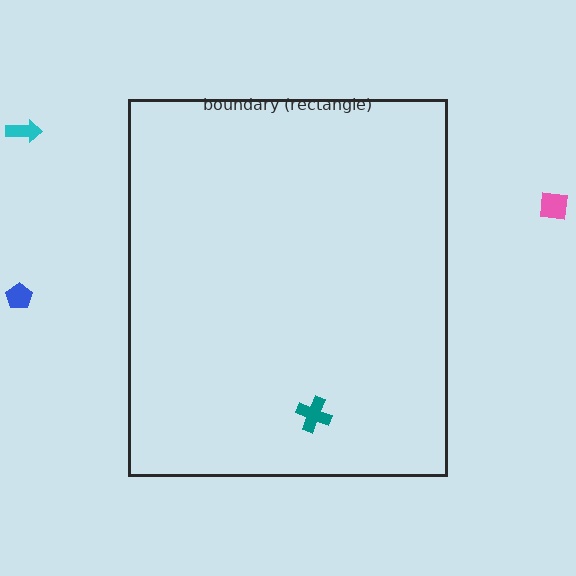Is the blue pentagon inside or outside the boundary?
Outside.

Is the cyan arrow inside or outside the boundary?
Outside.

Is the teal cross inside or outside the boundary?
Inside.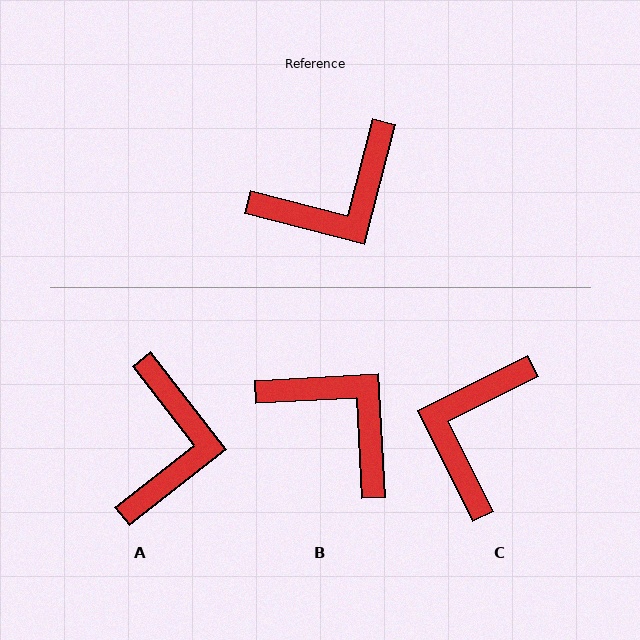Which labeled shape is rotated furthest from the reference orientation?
C, about 139 degrees away.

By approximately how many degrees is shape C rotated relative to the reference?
Approximately 139 degrees clockwise.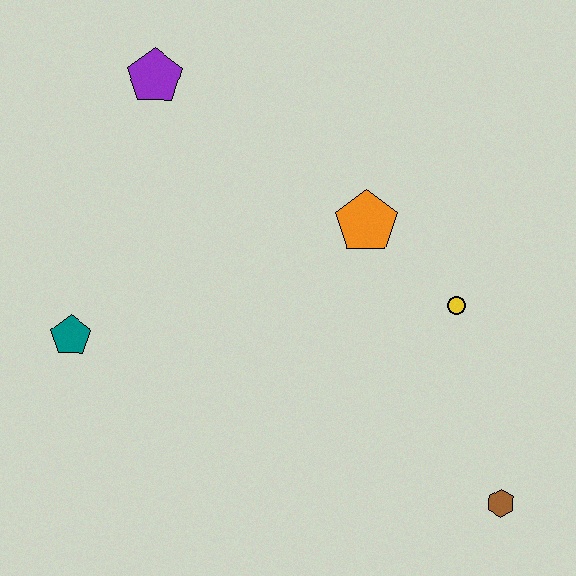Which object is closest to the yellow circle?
The orange pentagon is closest to the yellow circle.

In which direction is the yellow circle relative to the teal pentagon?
The yellow circle is to the right of the teal pentagon.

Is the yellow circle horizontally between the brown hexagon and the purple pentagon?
Yes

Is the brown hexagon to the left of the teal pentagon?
No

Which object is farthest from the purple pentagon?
The brown hexagon is farthest from the purple pentagon.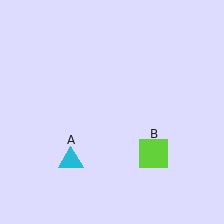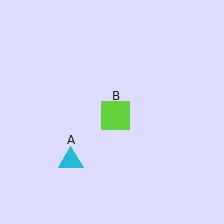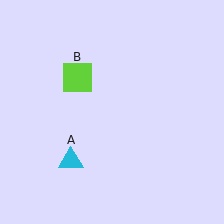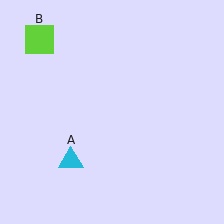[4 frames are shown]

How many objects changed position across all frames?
1 object changed position: lime square (object B).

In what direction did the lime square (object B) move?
The lime square (object B) moved up and to the left.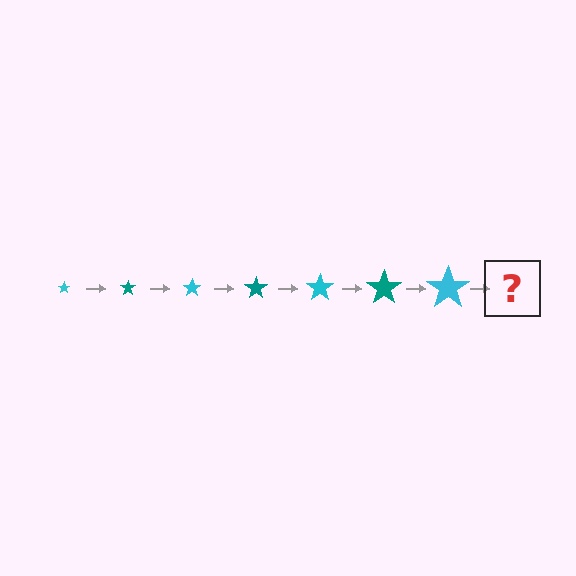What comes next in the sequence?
The next element should be a teal star, larger than the previous one.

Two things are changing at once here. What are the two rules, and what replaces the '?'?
The two rules are that the star grows larger each step and the color cycles through cyan and teal. The '?' should be a teal star, larger than the previous one.